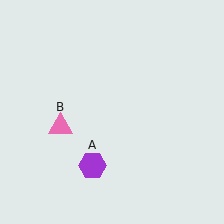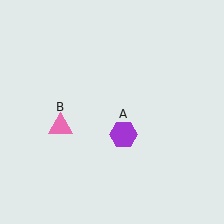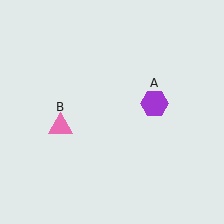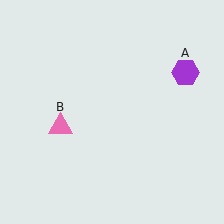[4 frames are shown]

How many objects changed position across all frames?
1 object changed position: purple hexagon (object A).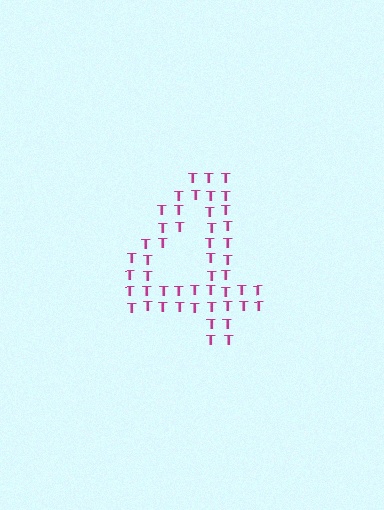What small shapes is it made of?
It is made of small letter T's.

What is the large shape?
The large shape is the digit 4.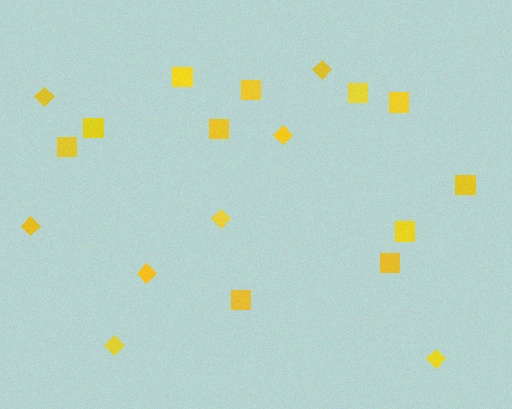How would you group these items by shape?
There are 2 groups: one group of squares (11) and one group of diamonds (8).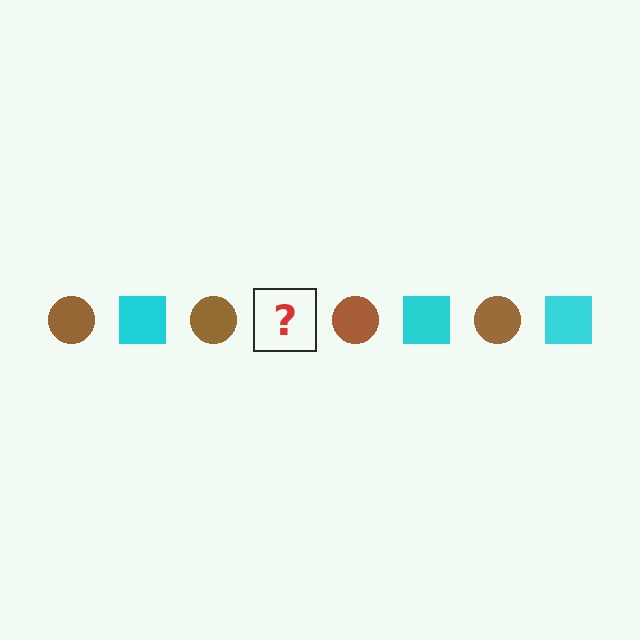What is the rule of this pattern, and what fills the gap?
The rule is that the pattern alternates between brown circle and cyan square. The gap should be filled with a cyan square.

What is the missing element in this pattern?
The missing element is a cyan square.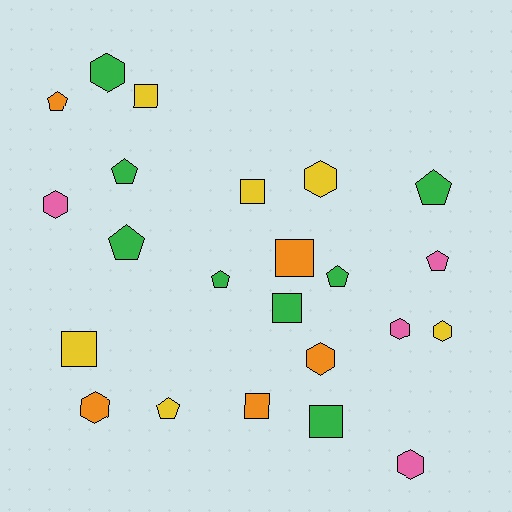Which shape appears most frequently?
Hexagon, with 8 objects.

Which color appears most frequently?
Green, with 8 objects.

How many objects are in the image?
There are 23 objects.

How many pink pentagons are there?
There is 1 pink pentagon.